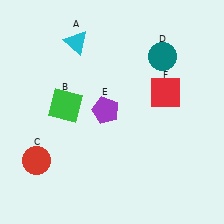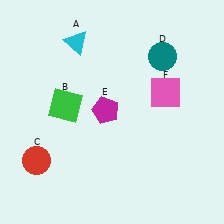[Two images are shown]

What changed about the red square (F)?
In Image 1, F is red. In Image 2, it changed to pink.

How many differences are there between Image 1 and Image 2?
There are 2 differences between the two images.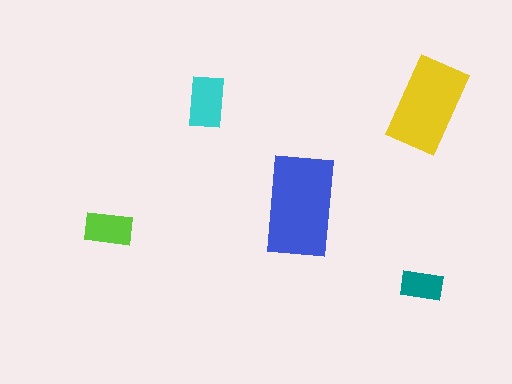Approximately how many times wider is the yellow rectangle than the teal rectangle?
About 2 times wider.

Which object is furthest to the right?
The yellow rectangle is rightmost.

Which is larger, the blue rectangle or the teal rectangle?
The blue one.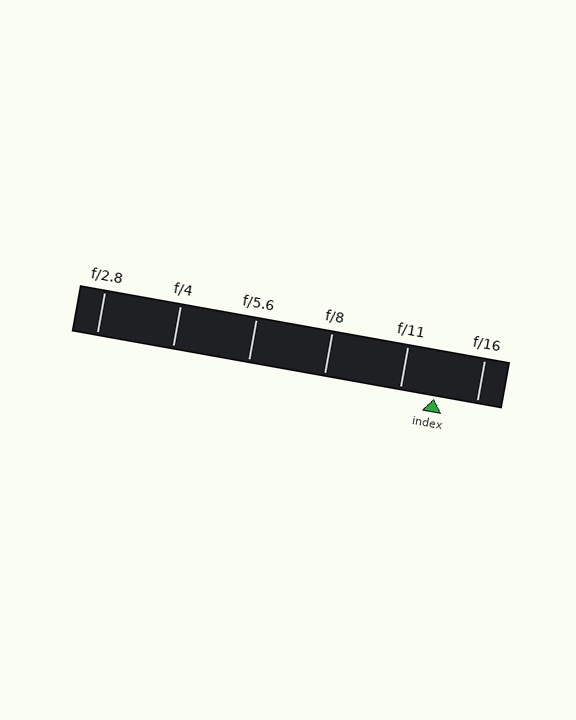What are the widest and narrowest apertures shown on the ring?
The widest aperture shown is f/2.8 and the narrowest is f/16.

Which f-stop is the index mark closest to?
The index mark is closest to f/11.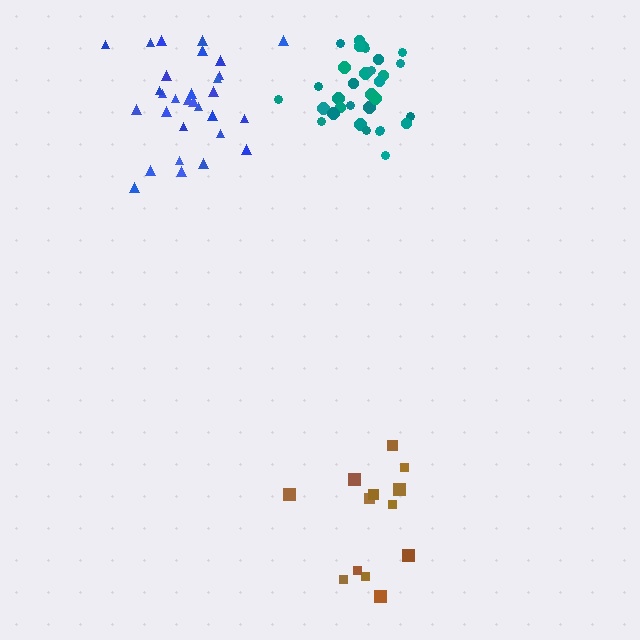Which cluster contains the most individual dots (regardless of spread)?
Teal (32).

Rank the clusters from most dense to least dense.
teal, blue, brown.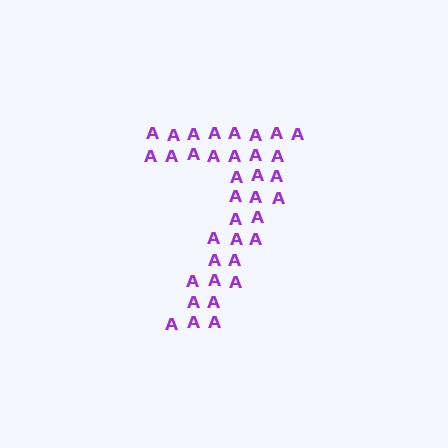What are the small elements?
The small elements are letter A's.